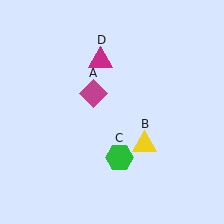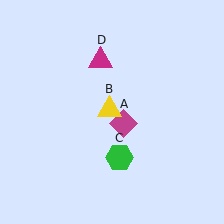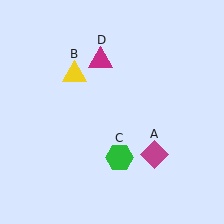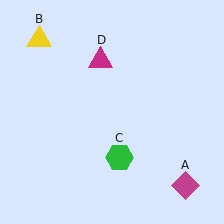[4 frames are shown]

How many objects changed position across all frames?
2 objects changed position: magenta diamond (object A), yellow triangle (object B).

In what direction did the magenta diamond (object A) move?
The magenta diamond (object A) moved down and to the right.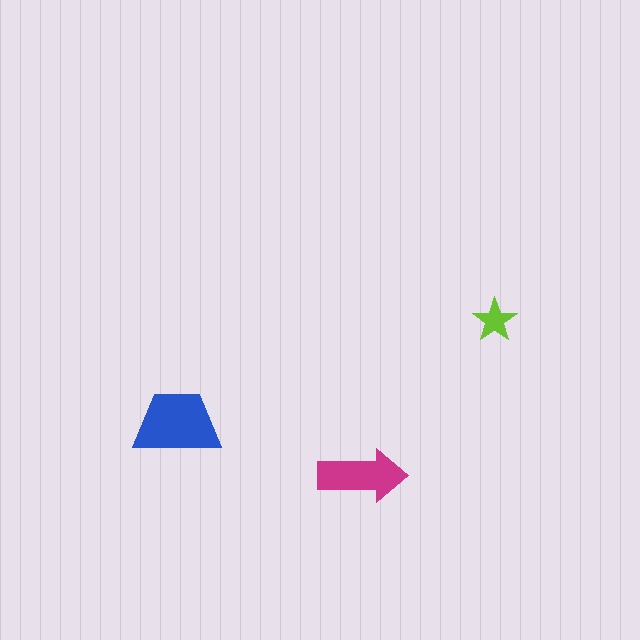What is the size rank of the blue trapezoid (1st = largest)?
1st.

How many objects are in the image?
There are 3 objects in the image.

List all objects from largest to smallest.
The blue trapezoid, the magenta arrow, the lime star.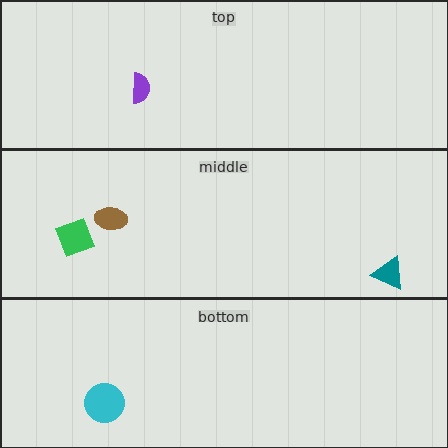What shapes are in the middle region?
The brown ellipse, the teal triangle, the green diamond.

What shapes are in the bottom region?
The cyan circle.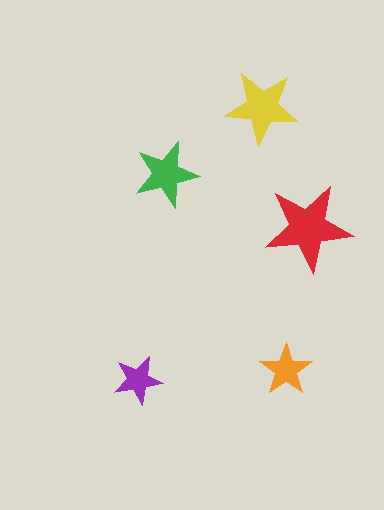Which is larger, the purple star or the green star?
The green one.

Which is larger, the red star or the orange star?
The red one.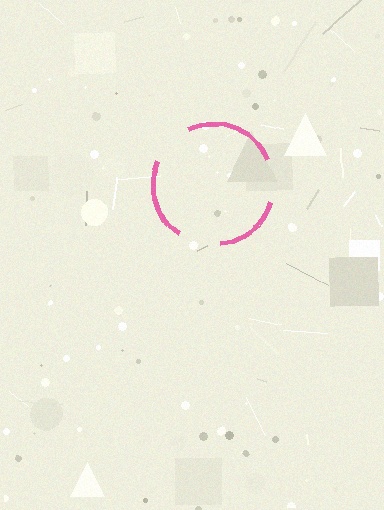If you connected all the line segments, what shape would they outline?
They would outline a circle.